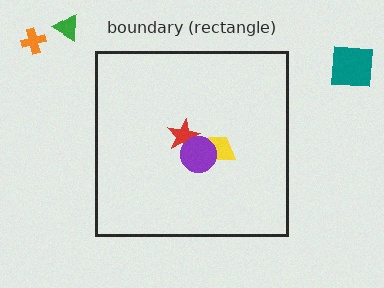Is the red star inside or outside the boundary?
Inside.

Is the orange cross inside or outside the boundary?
Outside.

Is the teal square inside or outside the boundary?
Outside.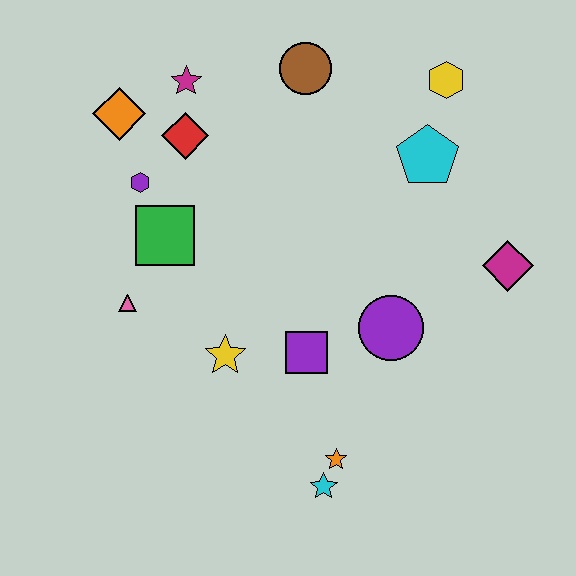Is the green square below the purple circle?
No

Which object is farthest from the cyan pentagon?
The cyan star is farthest from the cyan pentagon.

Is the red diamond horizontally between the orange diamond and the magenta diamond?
Yes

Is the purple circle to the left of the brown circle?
No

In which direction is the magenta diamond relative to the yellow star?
The magenta diamond is to the right of the yellow star.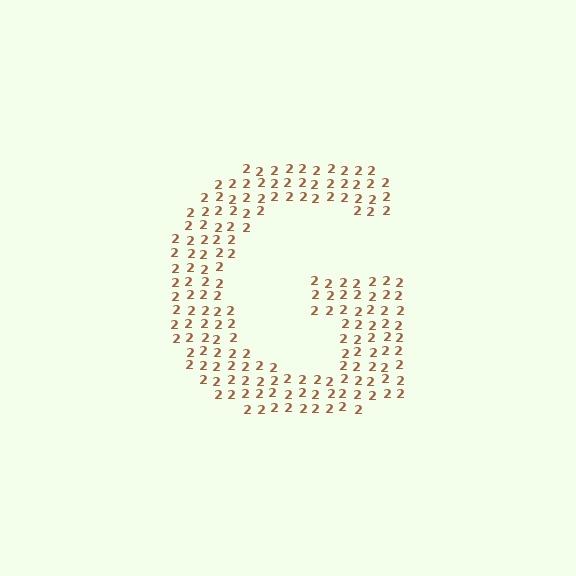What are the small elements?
The small elements are digit 2's.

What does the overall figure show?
The overall figure shows the letter G.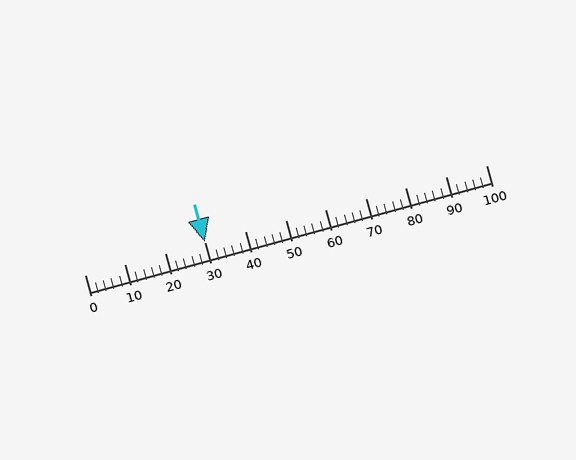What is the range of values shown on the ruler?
The ruler shows values from 0 to 100.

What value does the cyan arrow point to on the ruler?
The cyan arrow points to approximately 30.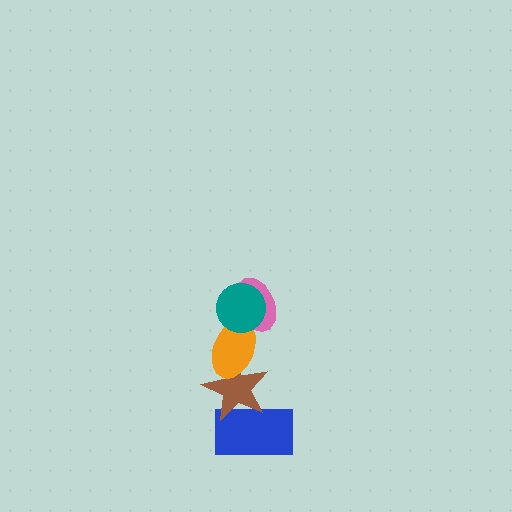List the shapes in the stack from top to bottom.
From top to bottom: the teal circle, the pink ellipse, the orange ellipse, the brown star, the blue rectangle.